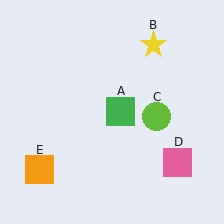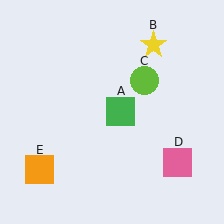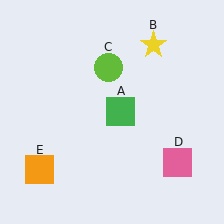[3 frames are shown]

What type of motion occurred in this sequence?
The lime circle (object C) rotated counterclockwise around the center of the scene.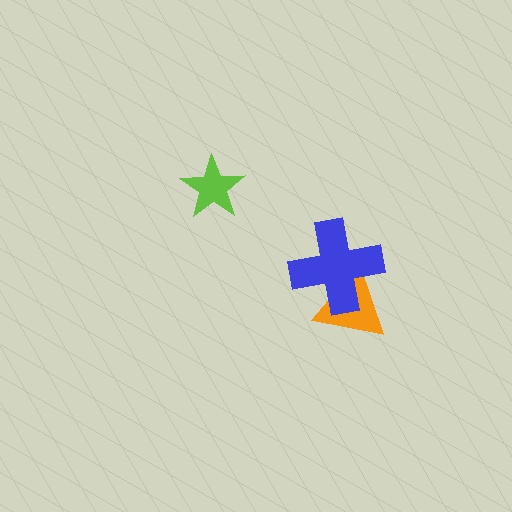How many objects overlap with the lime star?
0 objects overlap with the lime star.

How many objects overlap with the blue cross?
1 object overlaps with the blue cross.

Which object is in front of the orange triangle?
The blue cross is in front of the orange triangle.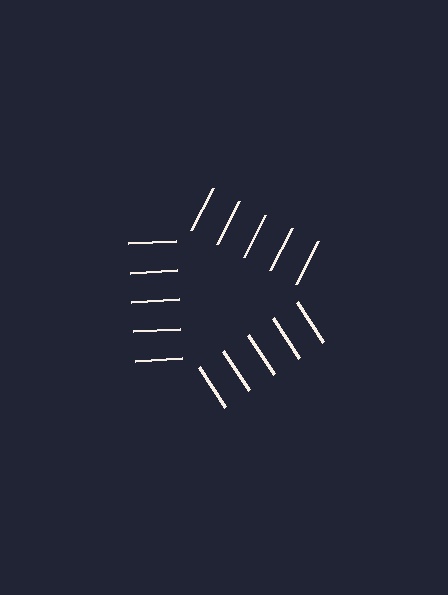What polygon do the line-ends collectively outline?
An illusory triangle — the line segments terminate on its edges but no continuous stroke is drawn.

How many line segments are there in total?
15 — 5 along each of the 3 edges.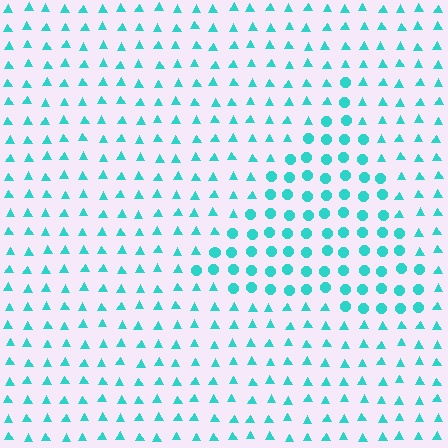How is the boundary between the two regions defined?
The boundary is defined by a change in element shape: circles inside vs. triangles outside. All elements share the same color and spacing.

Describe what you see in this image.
The image is filled with small cyan elements arranged in a uniform grid. A triangle-shaped region contains circles, while the surrounding area contains triangles. The boundary is defined purely by the change in element shape.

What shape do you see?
I see a triangle.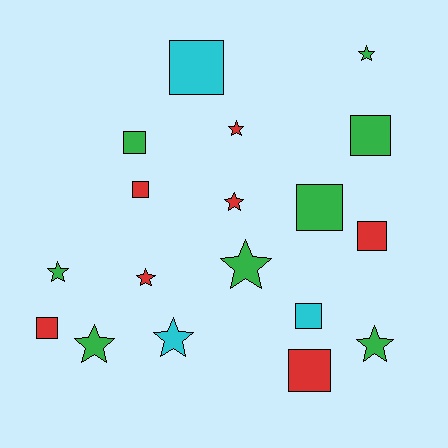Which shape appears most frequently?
Star, with 9 objects.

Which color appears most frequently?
Green, with 8 objects.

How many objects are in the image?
There are 18 objects.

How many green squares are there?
There are 3 green squares.